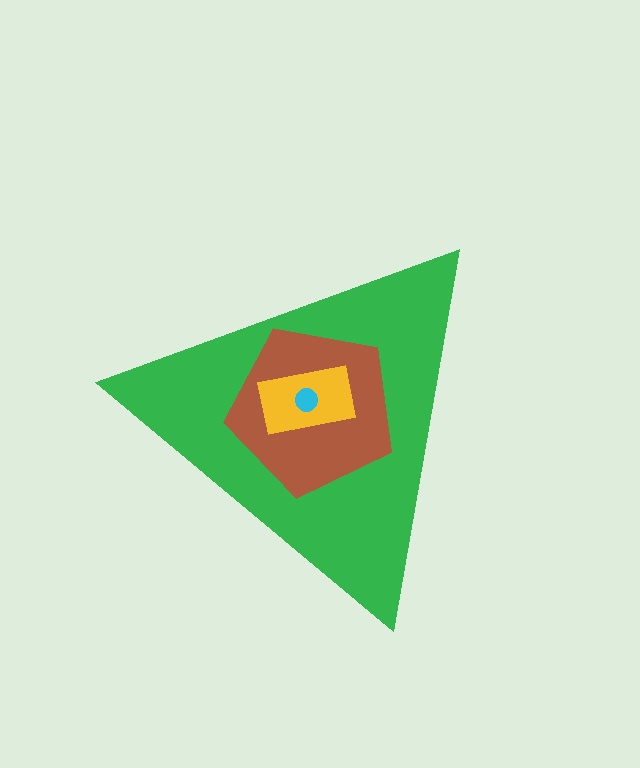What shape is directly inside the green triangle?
The brown pentagon.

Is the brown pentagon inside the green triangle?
Yes.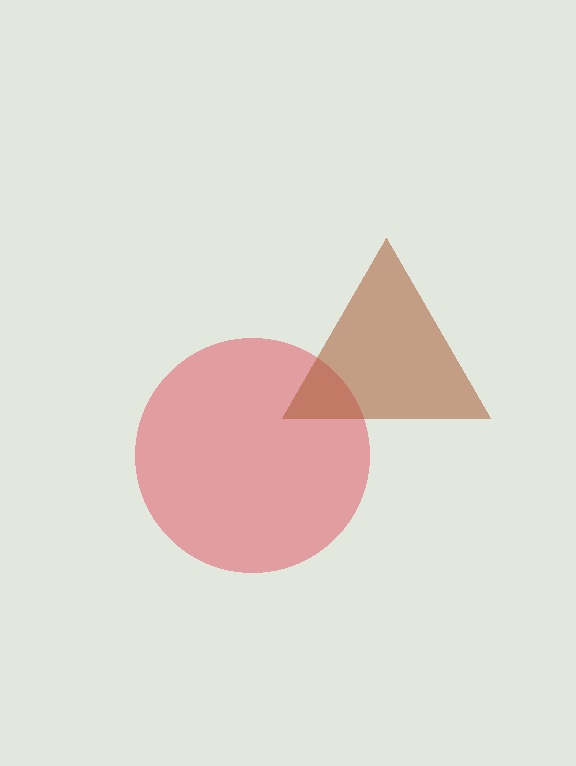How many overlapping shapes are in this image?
There are 2 overlapping shapes in the image.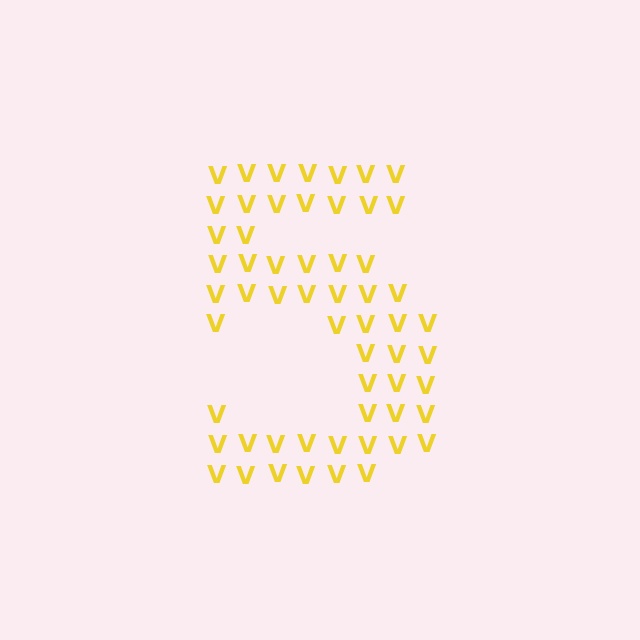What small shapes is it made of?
It is made of small letter V's.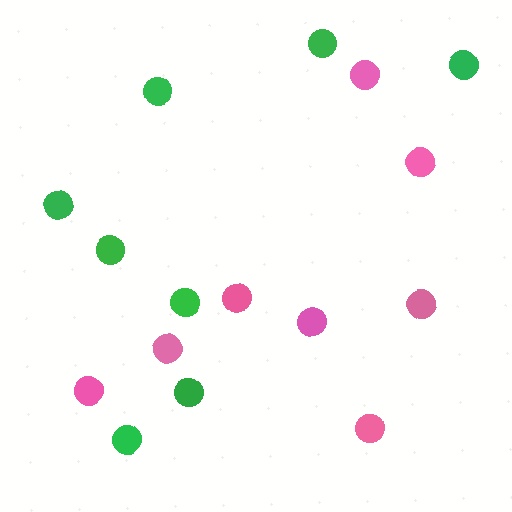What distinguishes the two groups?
There are 2 groups: one group of pink circles (8) and one group of green circles (8).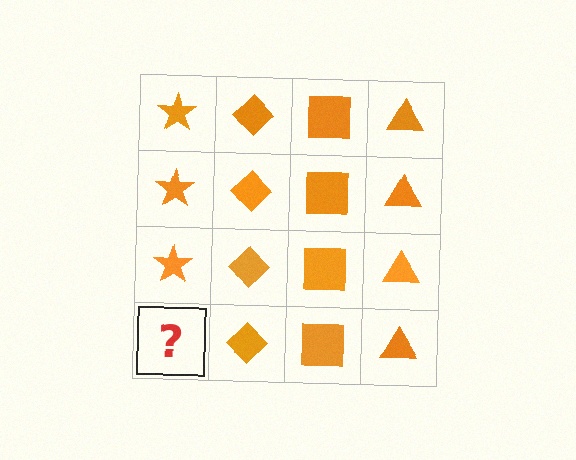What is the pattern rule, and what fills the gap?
The rule is that each column has a consistent shape. The gap should be filled with an orange star.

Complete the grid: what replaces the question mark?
The question mark should be replaced with an orange star.